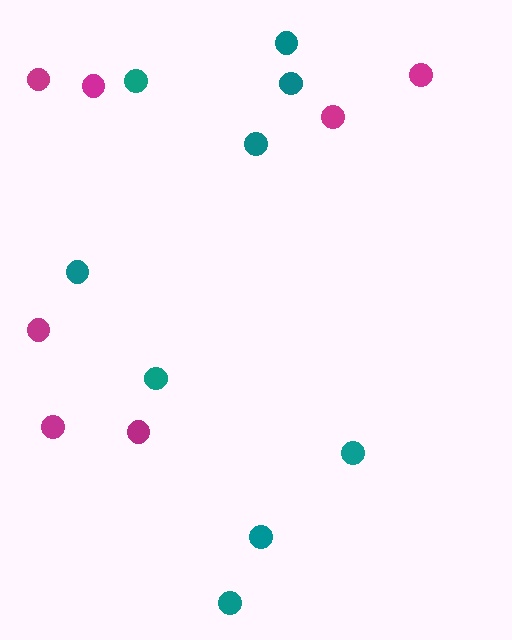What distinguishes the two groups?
There are 2 groups: one group of teal circles (9) and one group of magenta circles (7).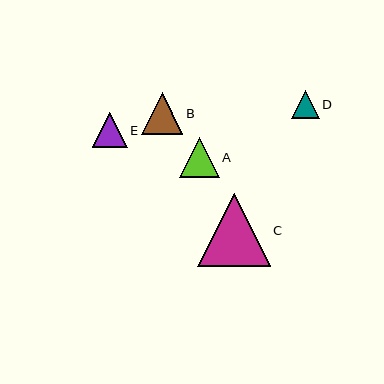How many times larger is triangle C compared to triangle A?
Triangle C is approximately 1.8 times the size of triangle A.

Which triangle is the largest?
Triangle C is the largest with a size of approximately 72 pixels.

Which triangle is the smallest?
Triangle D is the smallest with a size of approximately 28 pixels.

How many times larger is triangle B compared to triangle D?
Triangle B is approximately 1.4 times the size of triangle D.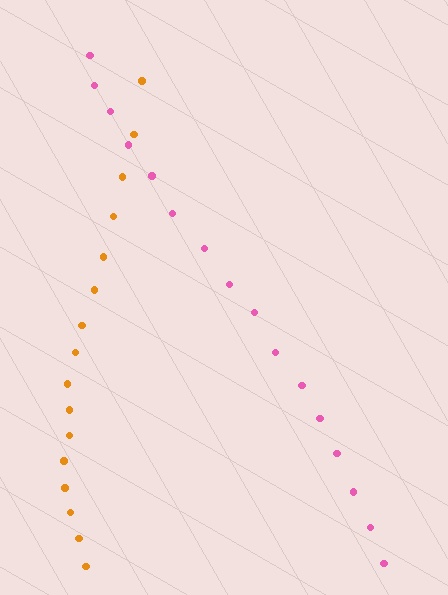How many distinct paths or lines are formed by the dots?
There are 2 distinct paths.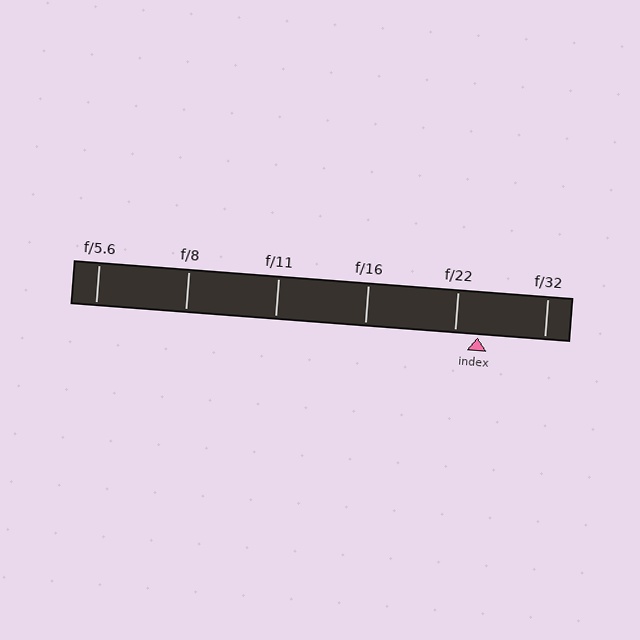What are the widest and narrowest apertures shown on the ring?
The widest aperture shown is f/5.6 and the narrowest is f/32.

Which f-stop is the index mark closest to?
The index mark is closest to f/22.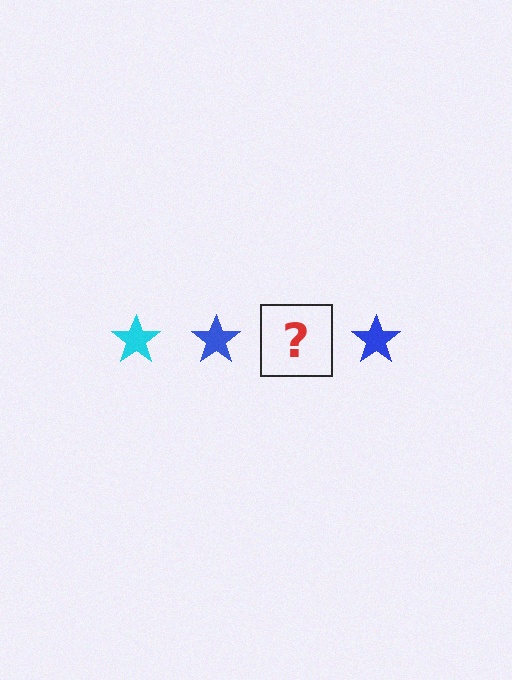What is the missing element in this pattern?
The missing element is a cyan star.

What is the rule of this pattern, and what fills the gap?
The rule is that the pattern cycles through cyan, blue stars. The gap should be filled with a cyan star.